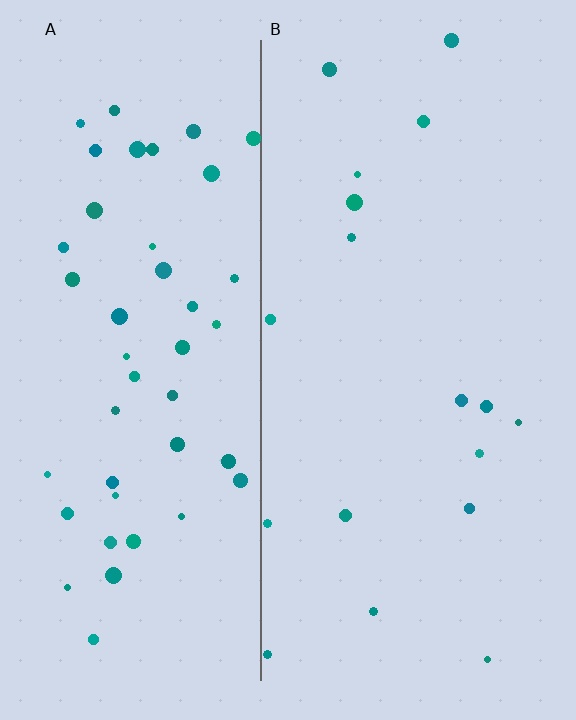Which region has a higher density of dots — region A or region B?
A (the left).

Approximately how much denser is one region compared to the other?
Approximately 2.6× — region A over region B.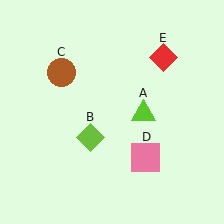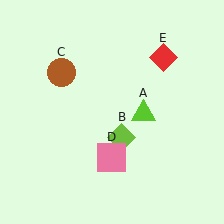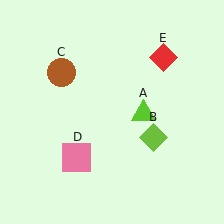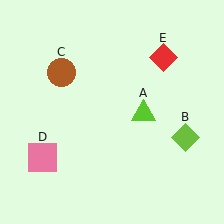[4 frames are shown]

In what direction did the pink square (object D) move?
The pink square (object D) moved left.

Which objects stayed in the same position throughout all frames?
Lime triangle (object A) and brown circle (object C) and red diamond (object E) remained stationary.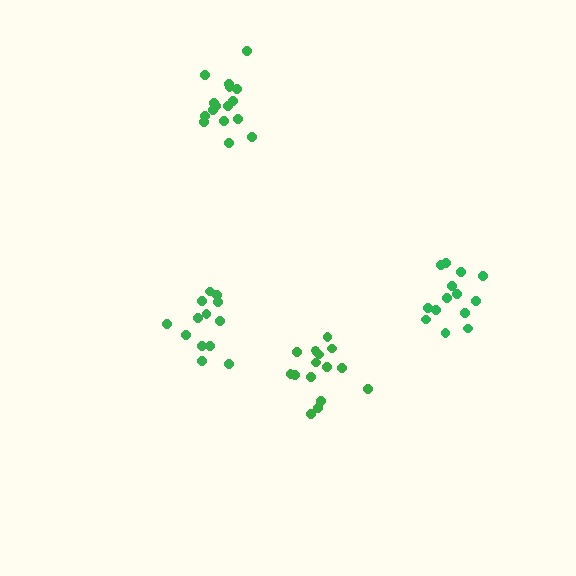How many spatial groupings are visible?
There are 4 spatial groupings.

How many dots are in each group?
Group 1: 14 dots, Group 2: 13 dots, Group 3: 16 dots, Group 4: 16 dots (59 total).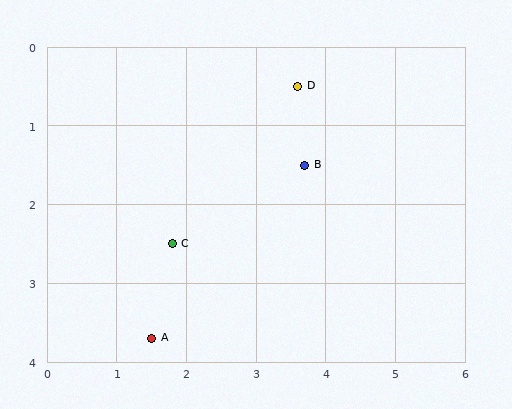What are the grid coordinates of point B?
Point B is at approximately (3.7, 1.5).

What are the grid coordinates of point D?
Point D is at approximately (3.6, 0.5).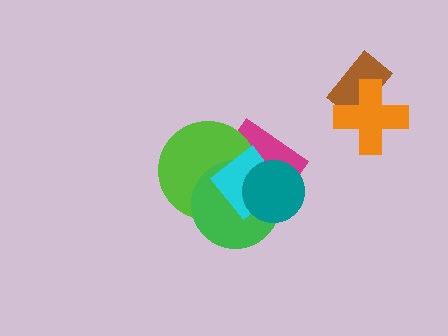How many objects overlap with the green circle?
4 objects overlap with the green circle.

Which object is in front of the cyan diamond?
The teal circle is in front of the cyan diamond.